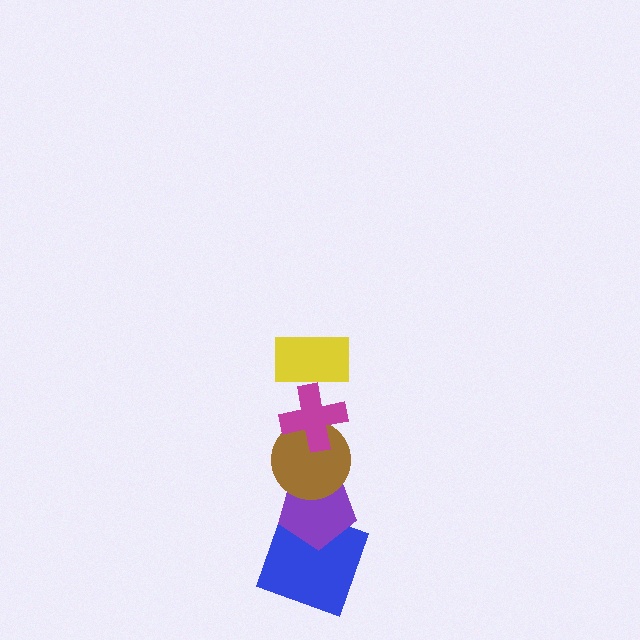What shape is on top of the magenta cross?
The yellow rectangle is on top of the magenta cross.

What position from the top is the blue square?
The blue square is 5th from the top.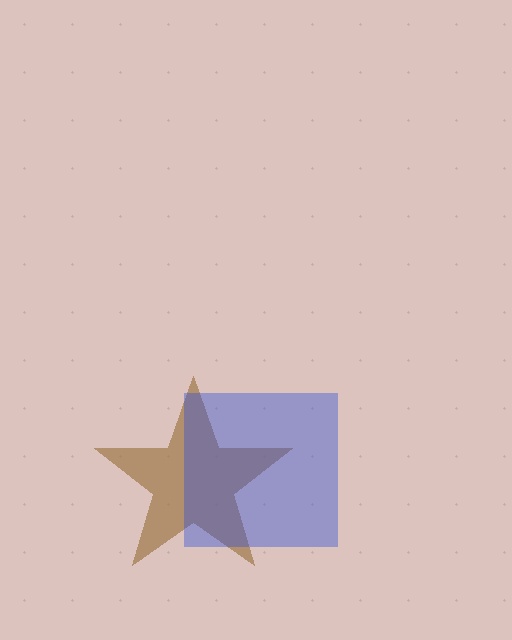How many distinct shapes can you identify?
There are 2 distinct shapes: a brown star, a blue square.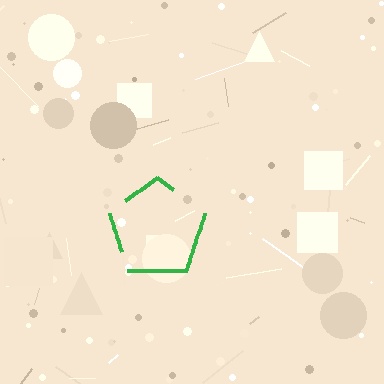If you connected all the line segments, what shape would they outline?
They would outline a pentagon.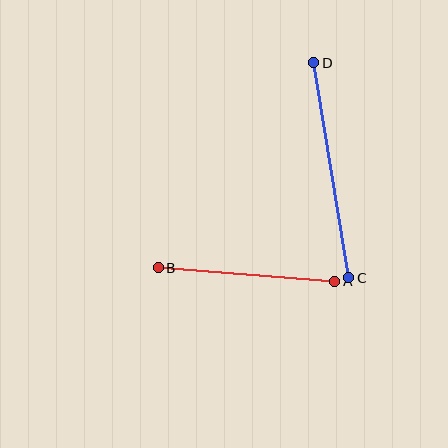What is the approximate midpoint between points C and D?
The midpoint is at approximately (331, 170) pixels.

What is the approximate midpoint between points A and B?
The midpoint is at approximately (247, 274) pixels.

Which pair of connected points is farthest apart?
Points C and D are farthest apart.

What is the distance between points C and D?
The distance is approximately 218 pixels.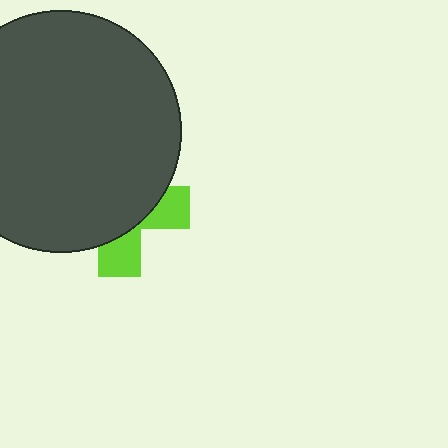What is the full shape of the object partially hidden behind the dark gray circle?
The partially hidden object is a lime cross.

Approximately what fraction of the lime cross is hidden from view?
Roughly 68% of the lime cross is hidden behind the dark gray circle.